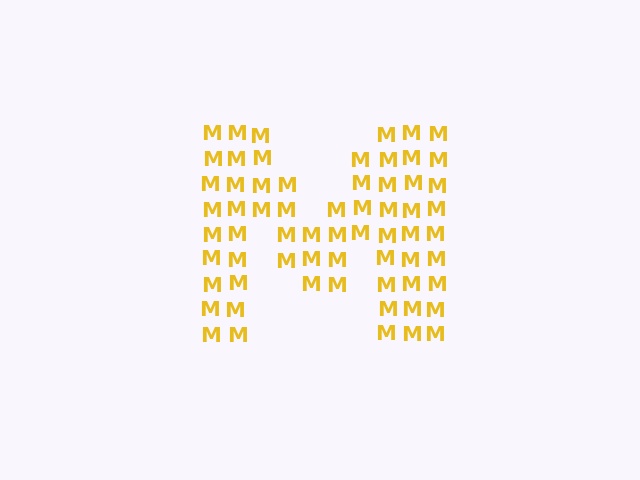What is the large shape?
The large shape is the letter M.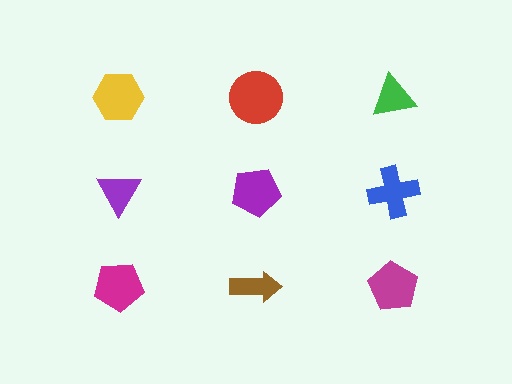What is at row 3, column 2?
A brown arrow.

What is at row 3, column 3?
A magenta pentagon.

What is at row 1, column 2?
A red circle.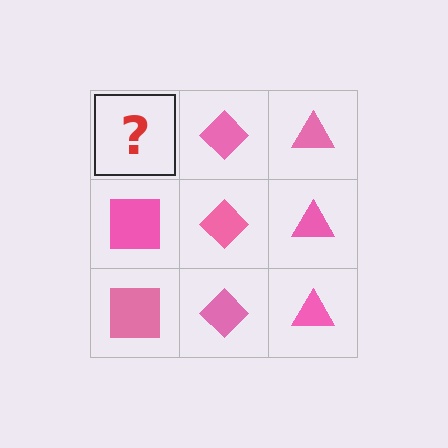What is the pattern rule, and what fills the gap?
The rule is that each column has a consistent shape. The gap should be filled with a pink square.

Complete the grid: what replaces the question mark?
The question mark should be replaced with a pink square.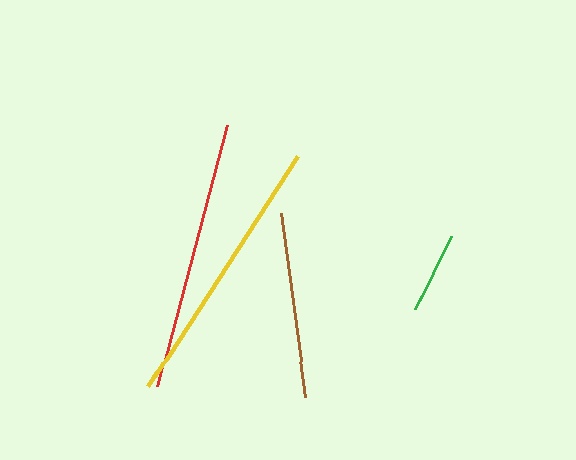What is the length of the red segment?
The red segment is approximately 270 pixels long.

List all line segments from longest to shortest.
From longest to shortest: yellow, red, brown, green.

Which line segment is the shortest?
The green line is the shortest at approximately 83 pixels.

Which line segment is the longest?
The yellow line is the longest at approximately 275 pixels.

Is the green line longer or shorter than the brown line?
The brown line is longer than the green line.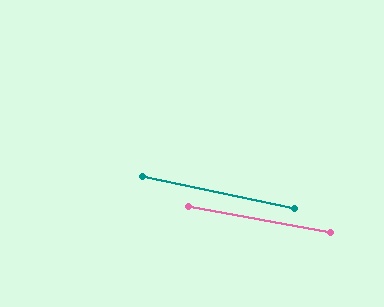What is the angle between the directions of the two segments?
Approximately 2 degrees.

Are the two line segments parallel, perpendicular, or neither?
Parallel — their directions differ by only 1.6°.